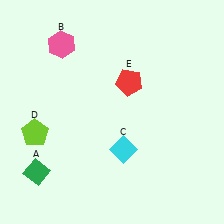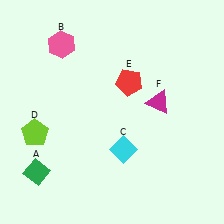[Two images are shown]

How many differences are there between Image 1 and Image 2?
There is 1 difference between the two images.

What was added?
A magenta triangle (F) was added in Image 2.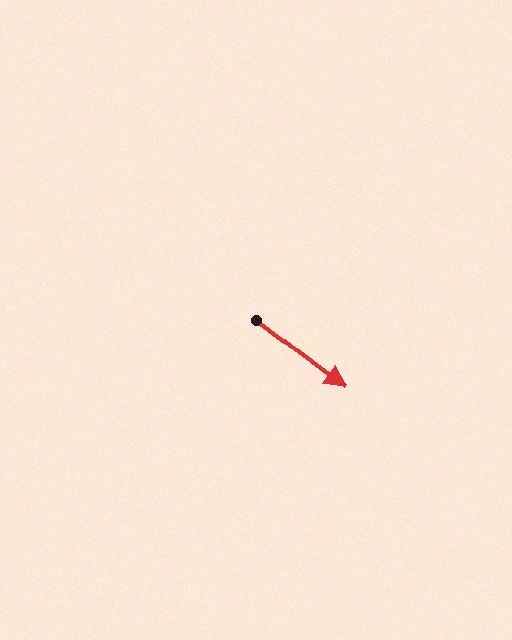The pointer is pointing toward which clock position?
Roughly 4 o'clock.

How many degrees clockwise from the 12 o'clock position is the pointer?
Approximately 128 degrees.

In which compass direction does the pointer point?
Southeast.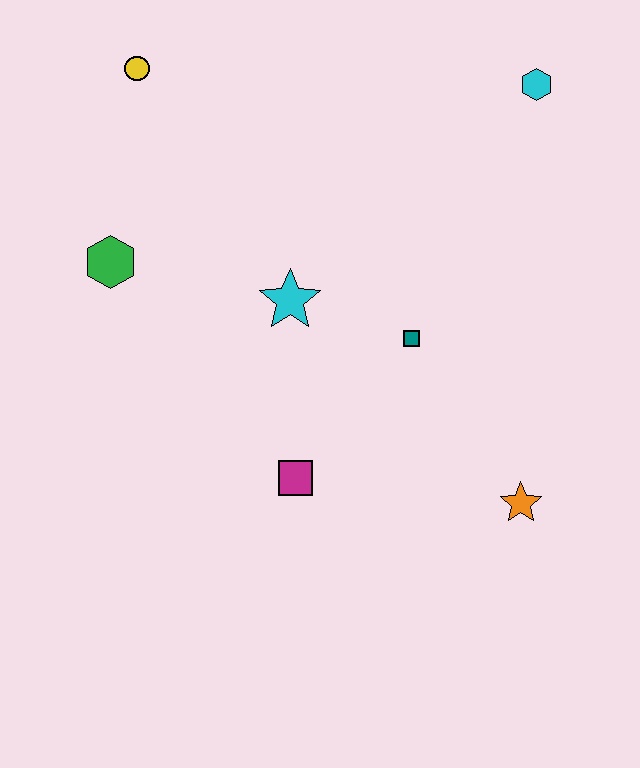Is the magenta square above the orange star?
Yes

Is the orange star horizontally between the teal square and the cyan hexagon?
Yes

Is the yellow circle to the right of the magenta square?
No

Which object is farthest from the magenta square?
The cyan hexagon is farthest from the magenta square.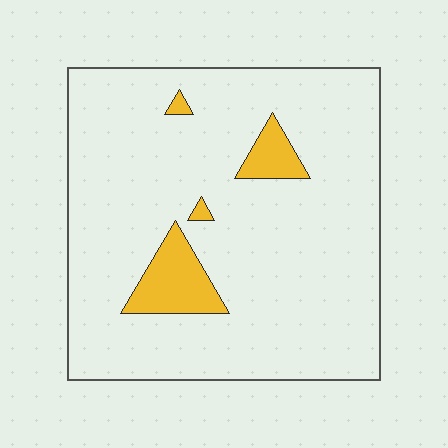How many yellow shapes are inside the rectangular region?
4.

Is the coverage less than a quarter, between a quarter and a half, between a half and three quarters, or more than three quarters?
Less than a quarter.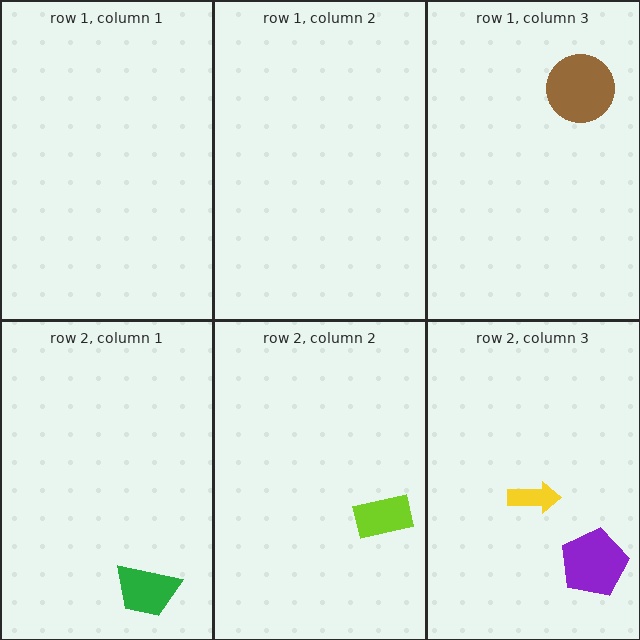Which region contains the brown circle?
The row 1, column 3 region.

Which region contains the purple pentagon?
The row 2, column 3 region.